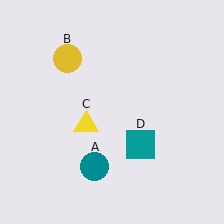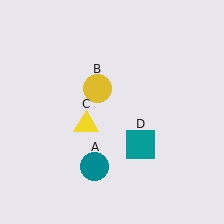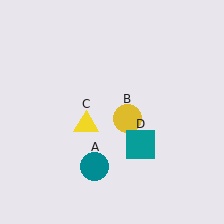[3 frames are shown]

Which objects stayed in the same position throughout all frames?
Teal circle (object A) and yellow triangle (object C) and teal square (object D) remained stationary.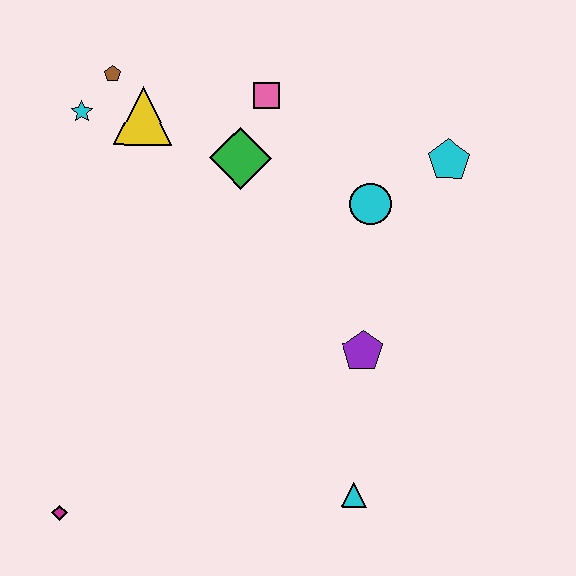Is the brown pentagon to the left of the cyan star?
No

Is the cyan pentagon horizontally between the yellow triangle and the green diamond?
No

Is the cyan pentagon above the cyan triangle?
Yes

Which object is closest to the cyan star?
The brown pentagon is closest to the cyan star.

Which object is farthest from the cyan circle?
The magenta diamond is farthest from the cyan circle.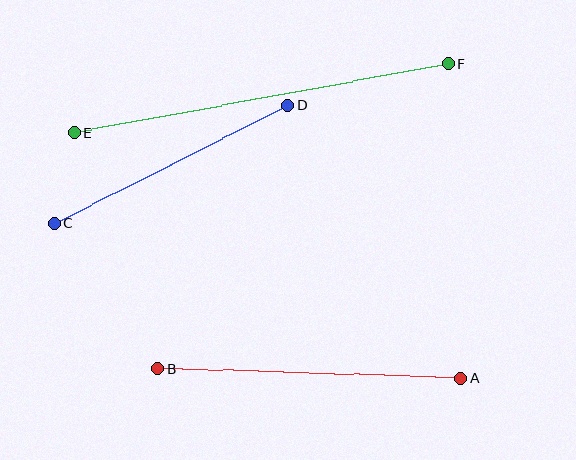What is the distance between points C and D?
The distance is approximately 261 pixels.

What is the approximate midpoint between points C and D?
The midpoint is at approximately (171, 164) pixels.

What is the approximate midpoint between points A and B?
The midpoint is at approximately (309, 373) pixels.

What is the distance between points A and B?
The distance is approximately 303 pixels.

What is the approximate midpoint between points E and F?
The midpoint is at approximately (261, 98) pixels.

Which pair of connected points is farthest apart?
Points E and F are farthest apart.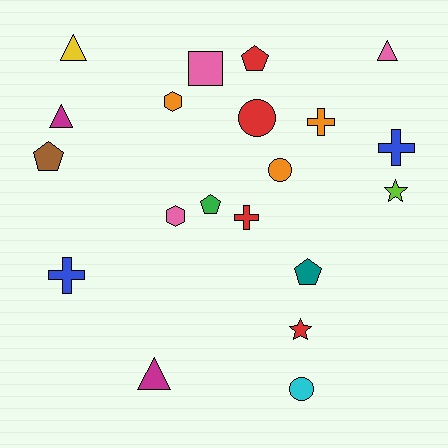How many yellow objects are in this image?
There is 1 yellow object.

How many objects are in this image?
There are 20 objects.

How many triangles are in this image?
There are 4 triangles.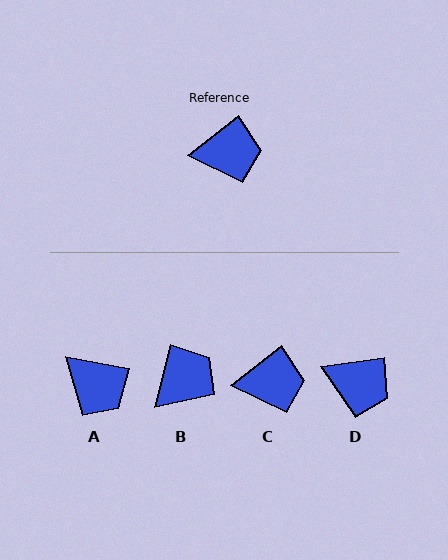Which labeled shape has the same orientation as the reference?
C.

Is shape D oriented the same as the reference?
No, it is off by about 30 degrees.